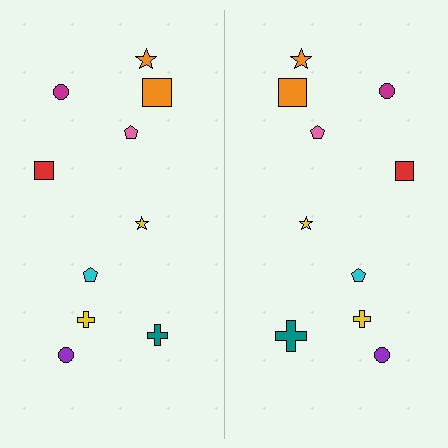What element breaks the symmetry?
The teal cross on the right side has a different size than its mirror counterpart.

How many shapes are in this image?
There are 20 shapes in this image.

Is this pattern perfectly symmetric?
No, the pattern is not perfectly symmetric. The teal cross on the right side has a different size than its mirror counterpart.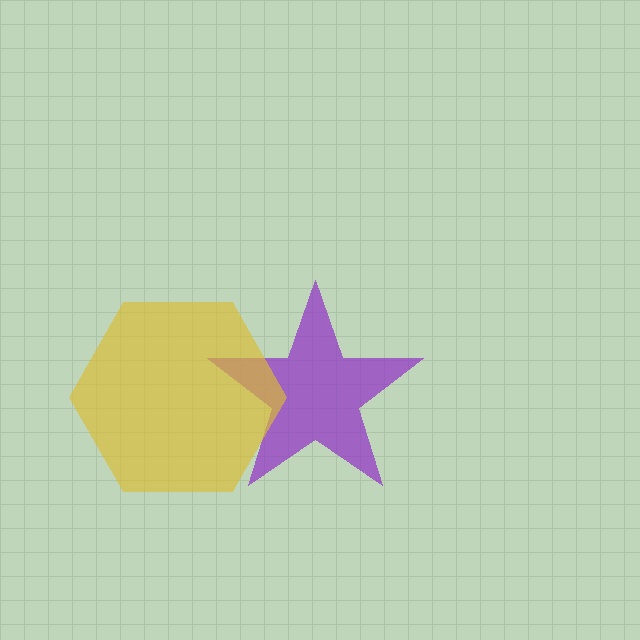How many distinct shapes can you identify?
There are 2 distinct shapes: a purple star, a yellow hexagon.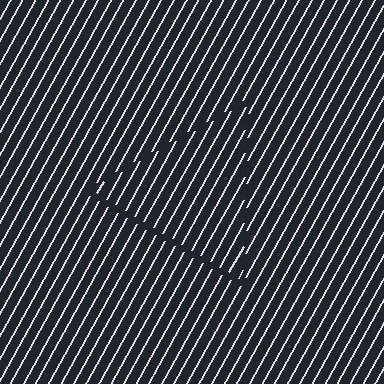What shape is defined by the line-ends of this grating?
An illusory triangle. The interior of the shape contains the same grating, shifted by half a period — the contour is defined by the phase discontinuity where line-ends from the inner and outer gratings abut.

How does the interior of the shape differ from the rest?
The interior of the shape contains the same grating, shifted by half a period — the contour is defined by the phase discontinuity where line-ends from the inner and outer gratings abut.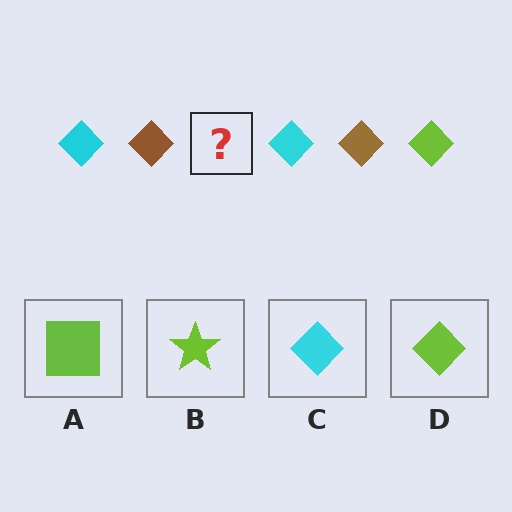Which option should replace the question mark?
Option D.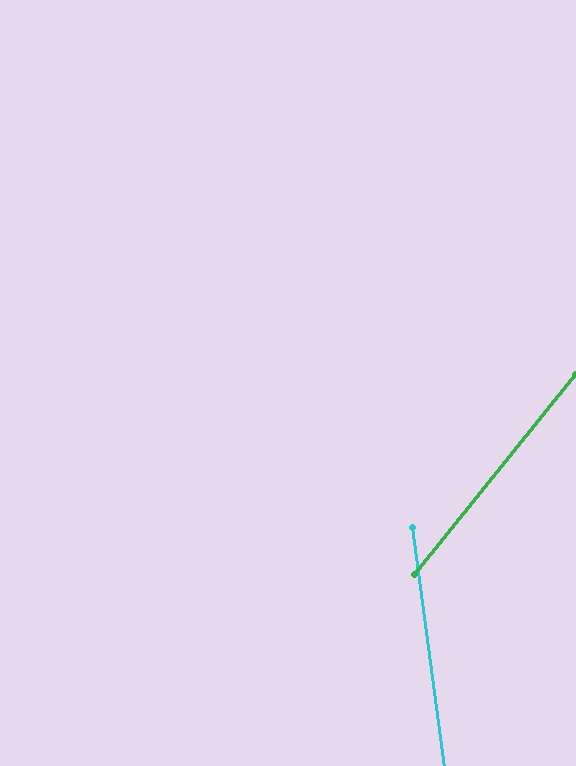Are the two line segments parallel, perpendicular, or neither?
Neither parallel nor perpendicular — they differ by about 46°.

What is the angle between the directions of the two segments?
Approximately 46 degrees.